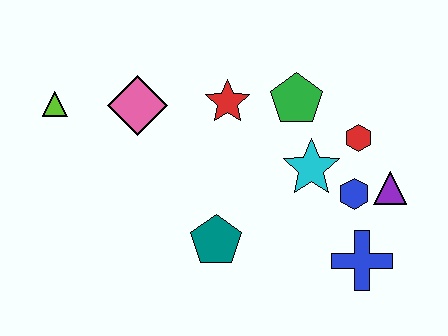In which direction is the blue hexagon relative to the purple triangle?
The blue hexagon is to the left of the purple triangle.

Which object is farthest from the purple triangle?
The lime triangle is farthest from the purple triangle.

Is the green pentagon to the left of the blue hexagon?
Yes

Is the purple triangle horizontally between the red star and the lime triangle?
No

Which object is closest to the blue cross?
The blue hexagon is closest to the blue cross.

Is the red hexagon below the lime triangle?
Yes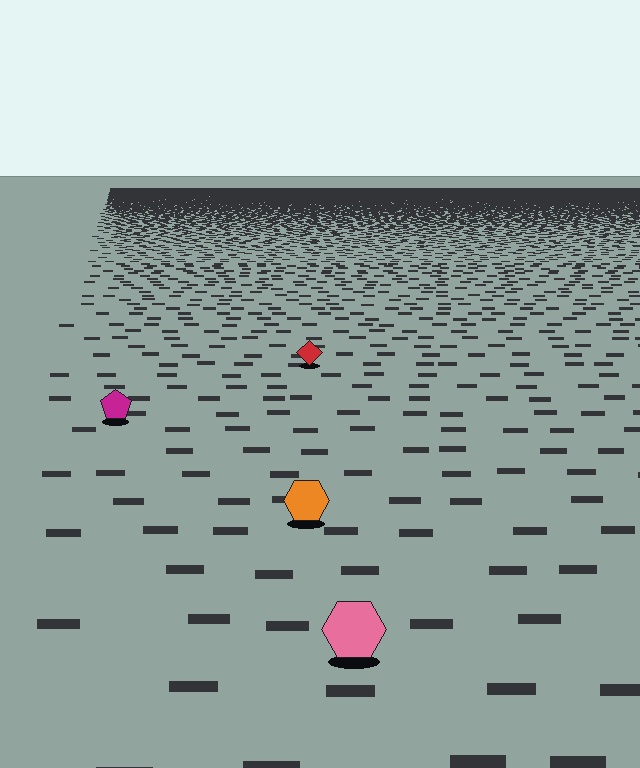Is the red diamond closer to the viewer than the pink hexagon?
No. The pink hexagon is closer — you can tell from the texture gradient: the ground texture is coarser near it.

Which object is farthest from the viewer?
The red diamond is farthest from the viewer. It appears smaller and the ground texture around it is denser.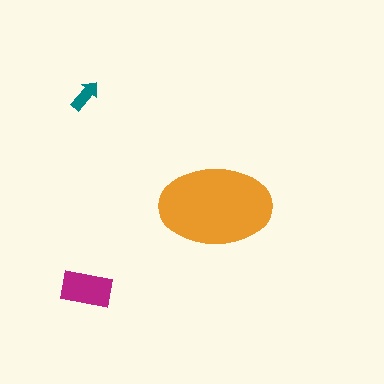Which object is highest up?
The teal arrow is topmost.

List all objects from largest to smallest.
The orange ellipse, the magenta rectangle, the teal arrow.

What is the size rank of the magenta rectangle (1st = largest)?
2nd.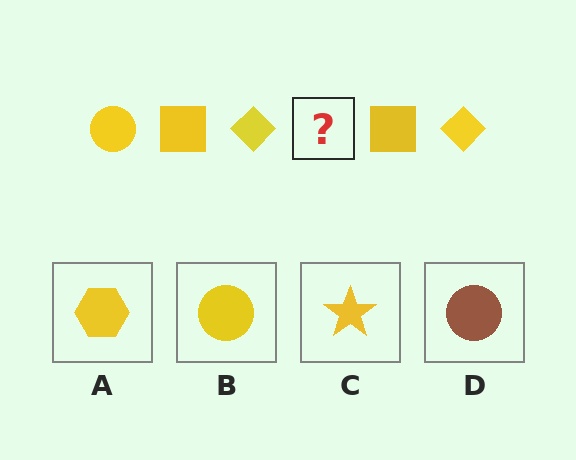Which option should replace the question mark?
Option B.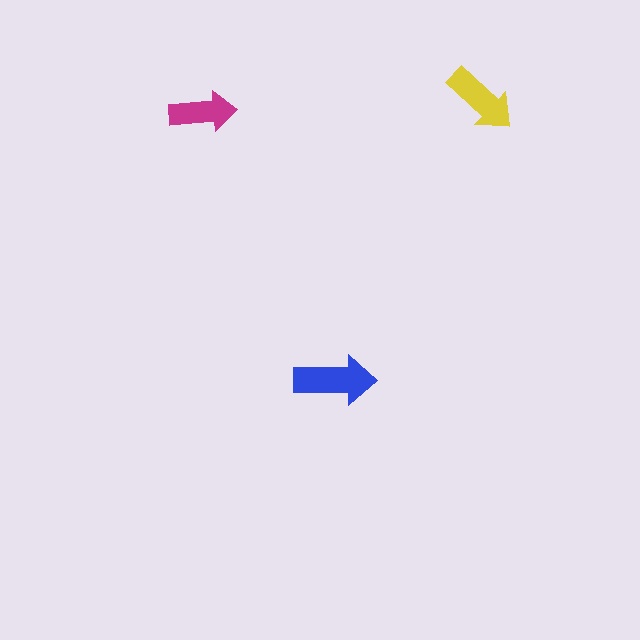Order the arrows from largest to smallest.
the blue one, the yellow one, the magenta one.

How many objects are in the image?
There are 3 objects in the image.